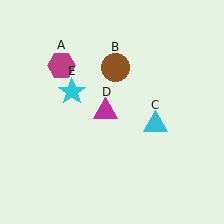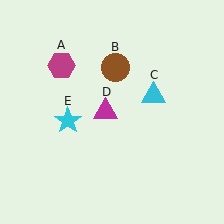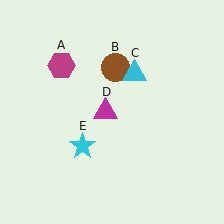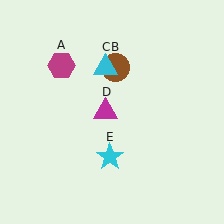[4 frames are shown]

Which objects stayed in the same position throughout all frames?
Magenta hexagon (object A) and brown circle (object B) and magenta triangle (object D) remained stationary.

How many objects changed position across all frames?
2 objects changed position: cyan triangle (object C), cyan star (object E).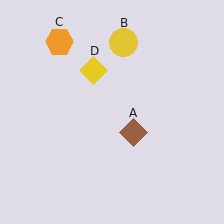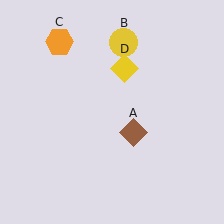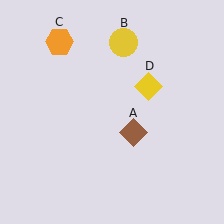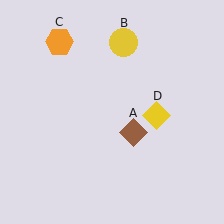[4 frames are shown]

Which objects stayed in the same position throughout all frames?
Brown diamond (object A) and yellow circle (object B) and orange hexagon (object C) remained stationary.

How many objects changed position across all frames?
1 object changed position: yellow diamond (object D).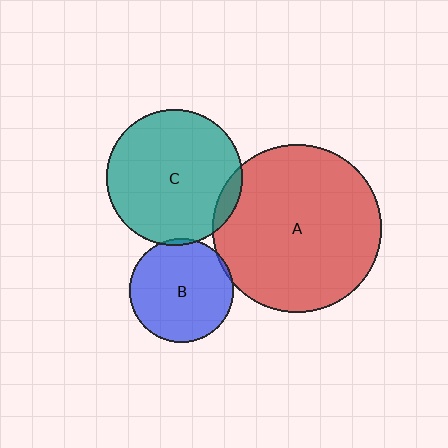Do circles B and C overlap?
Yes.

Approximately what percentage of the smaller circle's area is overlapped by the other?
Approximately 5%.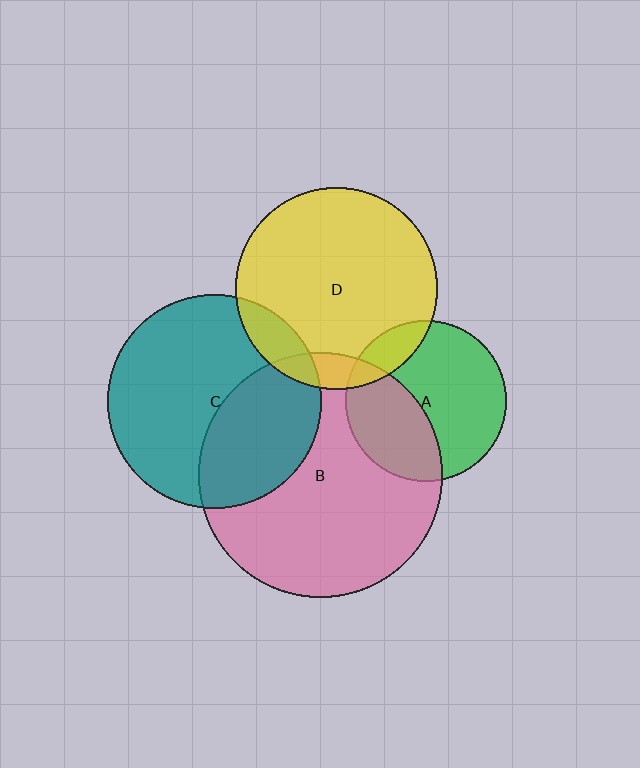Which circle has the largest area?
Circle B (pink).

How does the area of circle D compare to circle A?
Approximately 1.6 times.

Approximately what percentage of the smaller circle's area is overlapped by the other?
Approximately 15%.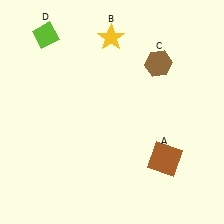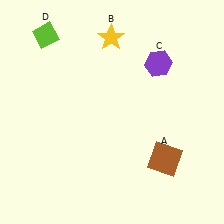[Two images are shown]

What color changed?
The hexagon (C) changed from brown in Image 1 to purple in Image 2.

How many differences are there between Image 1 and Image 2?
There is 1 difference between the two images.